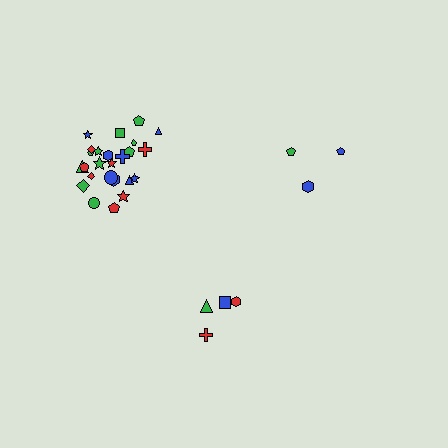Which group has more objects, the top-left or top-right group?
The top-left group.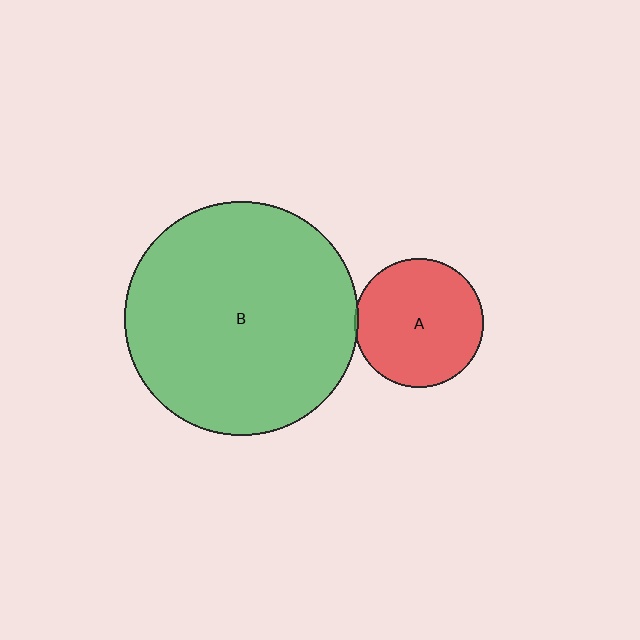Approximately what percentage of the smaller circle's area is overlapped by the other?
Approximately 5%.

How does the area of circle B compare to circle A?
Approximately 3.3 times.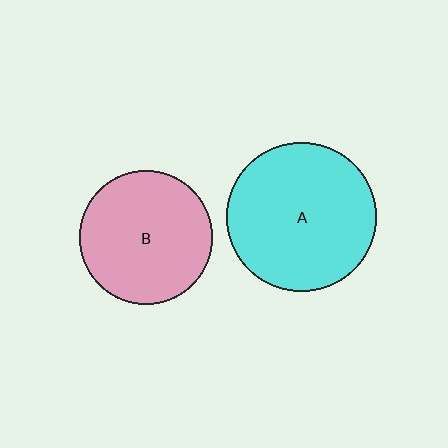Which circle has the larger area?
Circle A (cyan).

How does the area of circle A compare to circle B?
Approximately 1.3 times.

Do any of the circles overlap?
No, none of the circles overlap.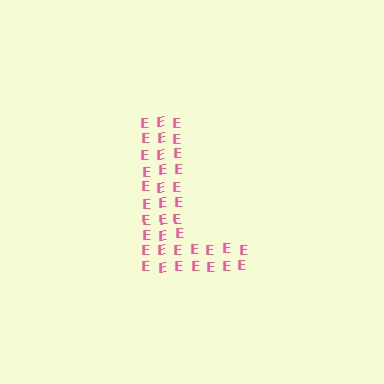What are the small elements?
The small elements are letter E's.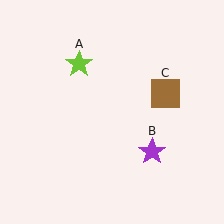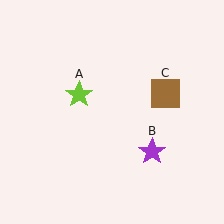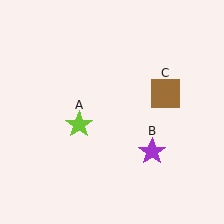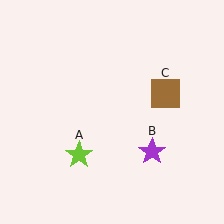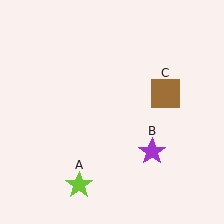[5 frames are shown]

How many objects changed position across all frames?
1 object changed position: lime star (object A).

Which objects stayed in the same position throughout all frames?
Purple star (object B) and brown square (object C) remained stationary.